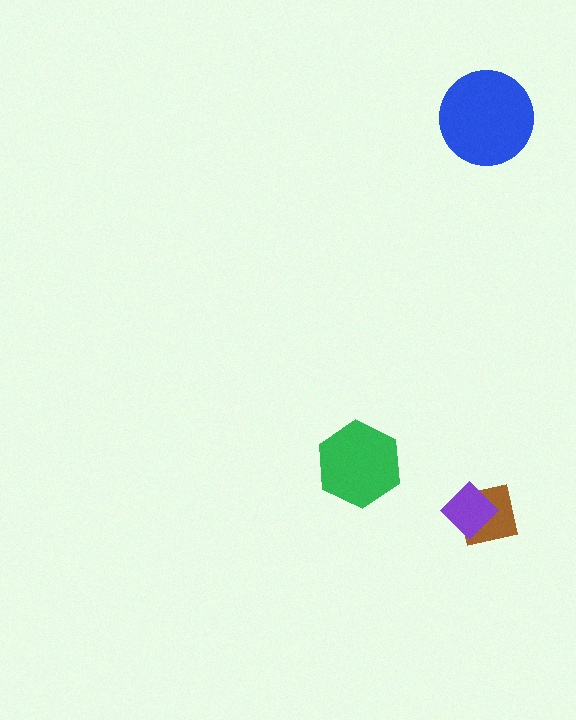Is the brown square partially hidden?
Yes, it is partially covered by another shape.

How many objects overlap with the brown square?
1 object overlaps with the brown square.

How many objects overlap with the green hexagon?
0 objects overlap with the green hexagon.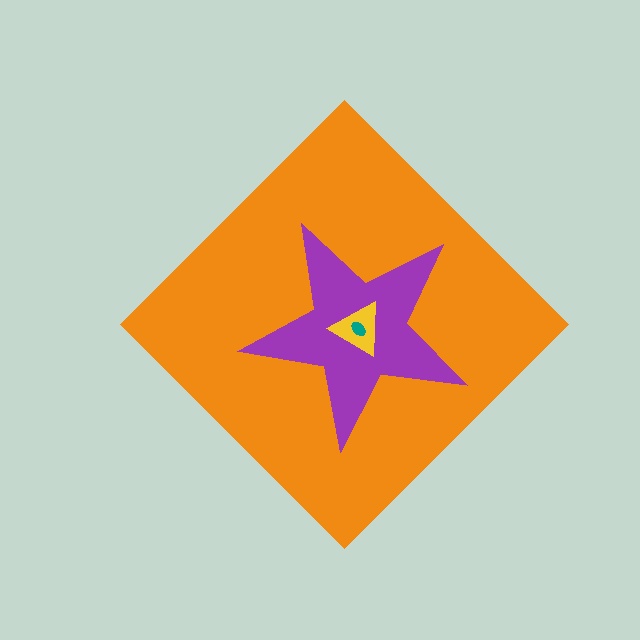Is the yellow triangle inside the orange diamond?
Yes.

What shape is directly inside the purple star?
The yellow triangle.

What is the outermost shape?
The orange diamond.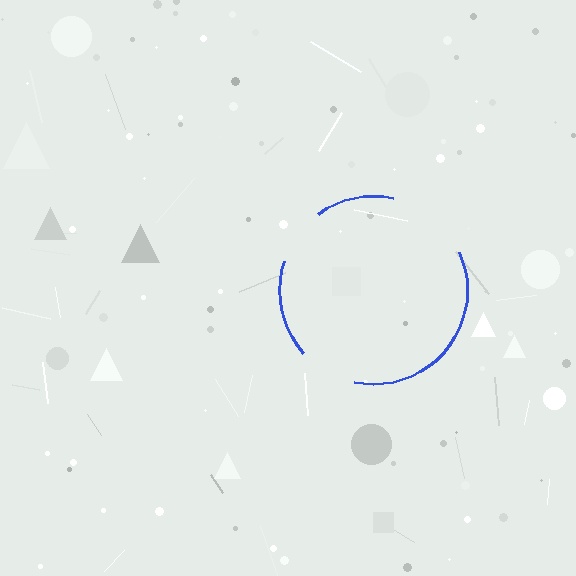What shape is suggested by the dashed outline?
The dashed outline suggests a circle.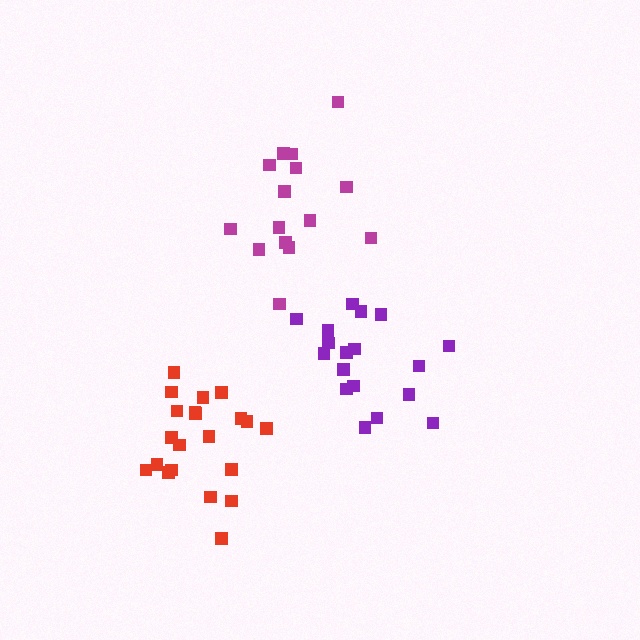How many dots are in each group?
Group 1: 15 dots, Group 2: 18 dots, Group 3: 21 dots (54 total).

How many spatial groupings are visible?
There are 3 spatial groupings.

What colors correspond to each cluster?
The clusters are colored: magenta, purple, red.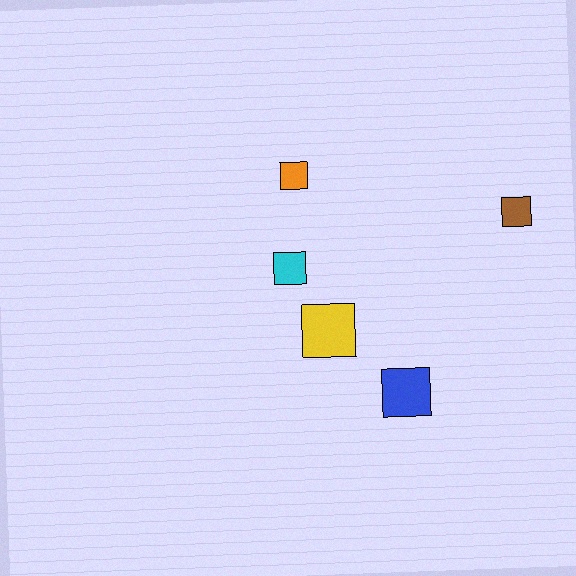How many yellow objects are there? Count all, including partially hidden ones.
There is 1 yellow object.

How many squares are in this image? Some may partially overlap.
There are 5 squares.